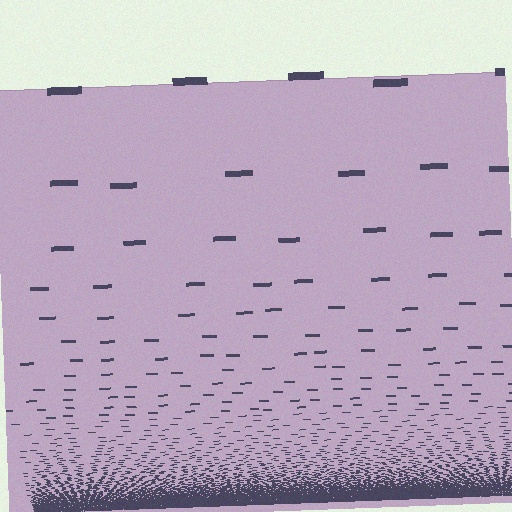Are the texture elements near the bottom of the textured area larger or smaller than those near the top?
Smaller. The gradient is inverted — elements near the bottom are smaller and denser.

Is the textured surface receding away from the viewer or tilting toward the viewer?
The surface appears to tilt toward the viewer. Texture elements get larger and sparser toward the top.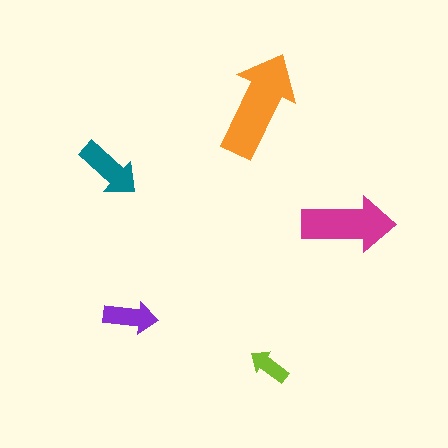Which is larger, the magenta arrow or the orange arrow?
The orange one.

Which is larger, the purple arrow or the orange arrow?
The orange one.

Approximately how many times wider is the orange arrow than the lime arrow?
About 2.5 times wider.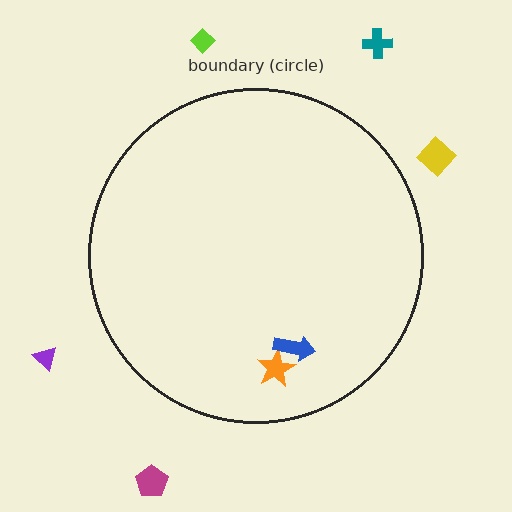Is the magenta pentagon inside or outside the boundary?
Outside.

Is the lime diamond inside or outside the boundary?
Outside.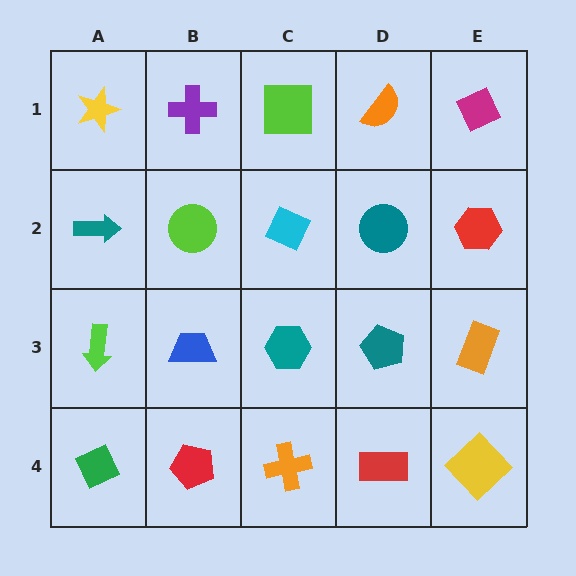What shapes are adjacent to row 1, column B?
A lime circle (row 2, column B), a yellow star (row 1, column A), a lime square (row 1, column C).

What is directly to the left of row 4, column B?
A green diamond.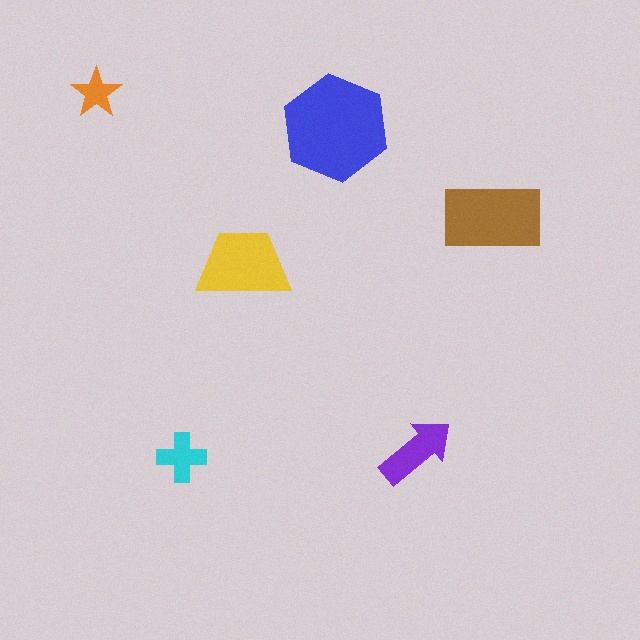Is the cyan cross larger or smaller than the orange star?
Larger.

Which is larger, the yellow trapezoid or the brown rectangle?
The brown rectangle.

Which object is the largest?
The blue hexagon.